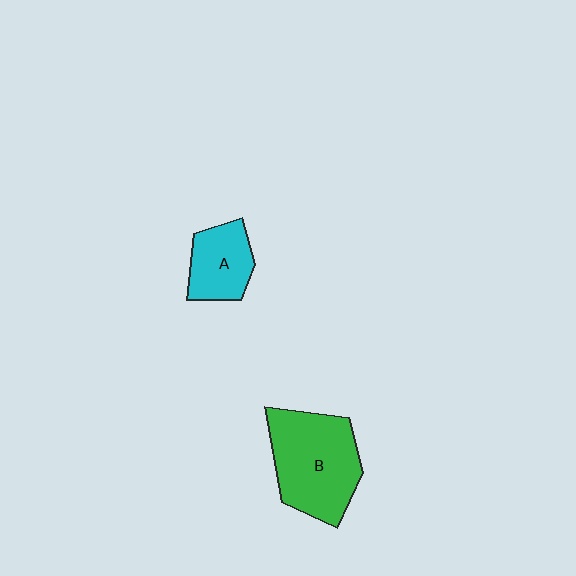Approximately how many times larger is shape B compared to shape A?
Approximately 1.9 times.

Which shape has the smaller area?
Shape A (cyan).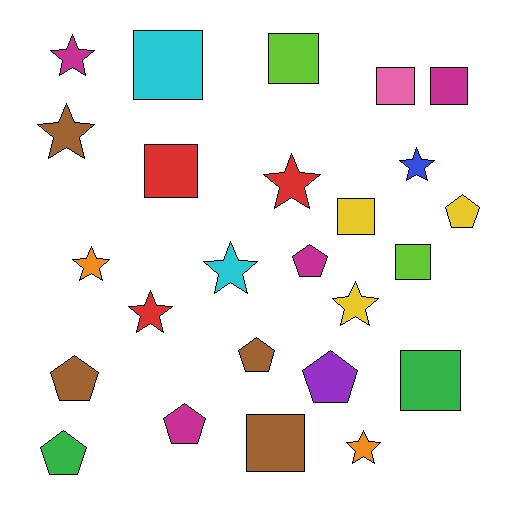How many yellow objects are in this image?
There are 3 yellow objects.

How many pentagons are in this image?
There are 7 pentagons.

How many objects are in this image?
There are 25 objects.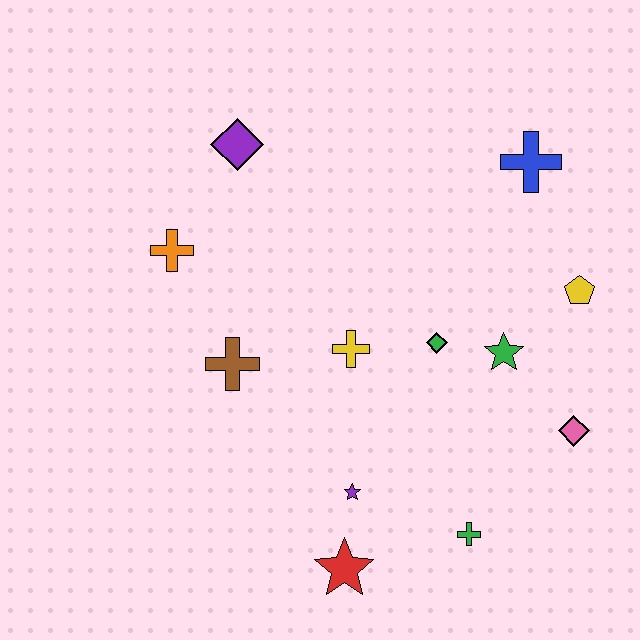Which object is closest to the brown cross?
The yellow cross is closest to the brown cross.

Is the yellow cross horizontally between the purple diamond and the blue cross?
Yes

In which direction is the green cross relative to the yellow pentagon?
The green cross is below the yellow pentagon.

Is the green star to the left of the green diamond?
No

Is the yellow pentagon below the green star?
No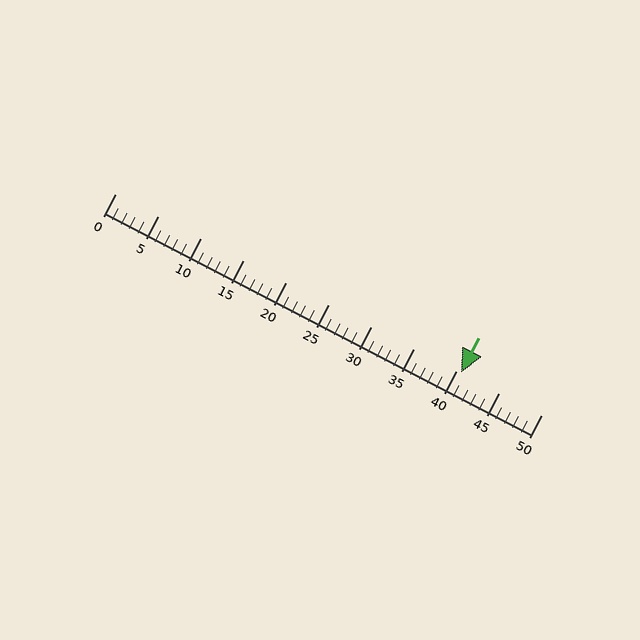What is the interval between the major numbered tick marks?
The major tick marks are spaced 5 units apart.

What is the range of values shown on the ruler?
The ruler shows values from 0 to 50.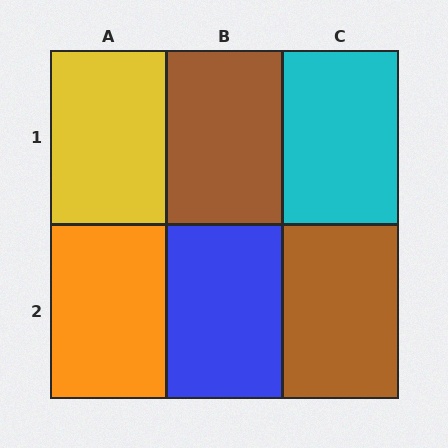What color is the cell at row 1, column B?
Brown.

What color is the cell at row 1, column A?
Yellow.